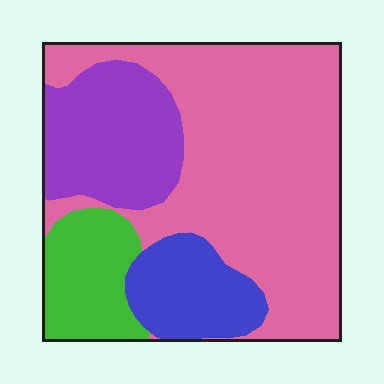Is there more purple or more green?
Purple.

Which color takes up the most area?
Pink, at roughly 55%.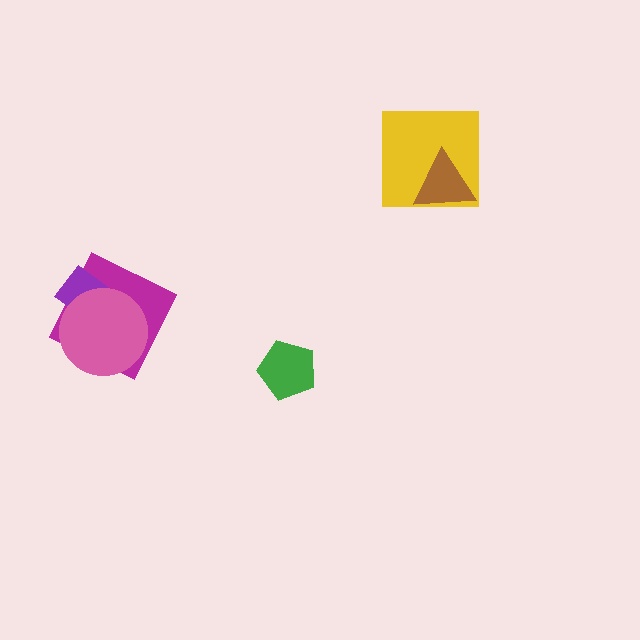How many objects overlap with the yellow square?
1 object overlaps with the yellow square.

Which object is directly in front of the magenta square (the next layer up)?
The purple diamond is directly in front of the magenta square.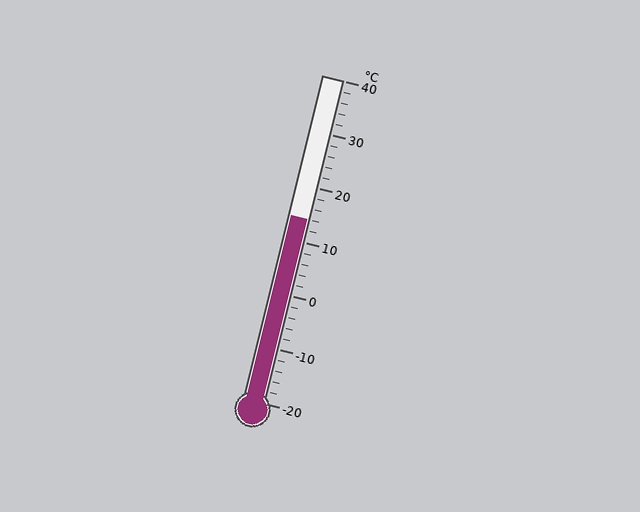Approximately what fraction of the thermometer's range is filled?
The thermometer is filled to approximately 55% of its range.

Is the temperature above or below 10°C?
The temperature is above 10°C.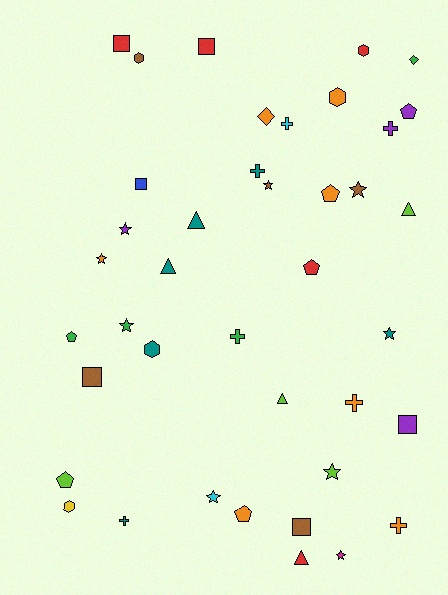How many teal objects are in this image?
There are 6 teal objects.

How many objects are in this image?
There are 40 objects.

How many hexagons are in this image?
There are 5 hexagons.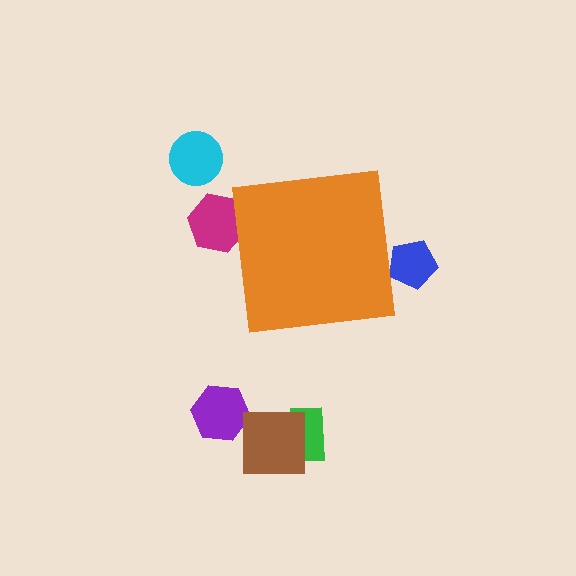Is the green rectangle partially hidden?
No, the green rectangle is fully visible.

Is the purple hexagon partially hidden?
No, the purple hexagon is fully visible.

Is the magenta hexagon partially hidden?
Yes, the magenta hexagon is partially hidden behind the orange square.